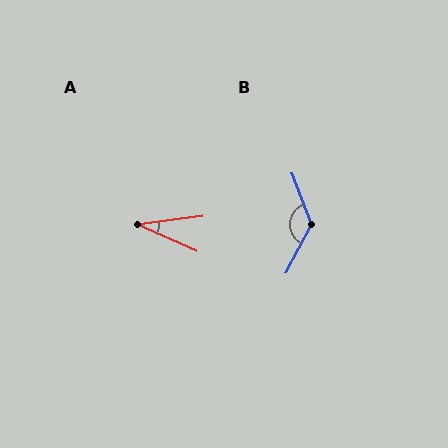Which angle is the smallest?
A, at approximately 31 degrees.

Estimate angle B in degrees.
Approximately 132 degrees.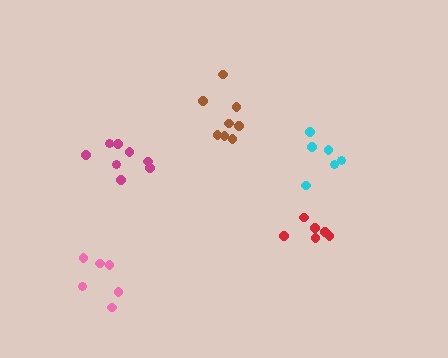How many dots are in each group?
Group 1: 6 dots, Group 2: 8 dots, Group 3: 8 dots, Group 4: 6 dots, Group 5: 6 dots (34 total).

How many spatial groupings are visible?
There are 5 spatial groupings.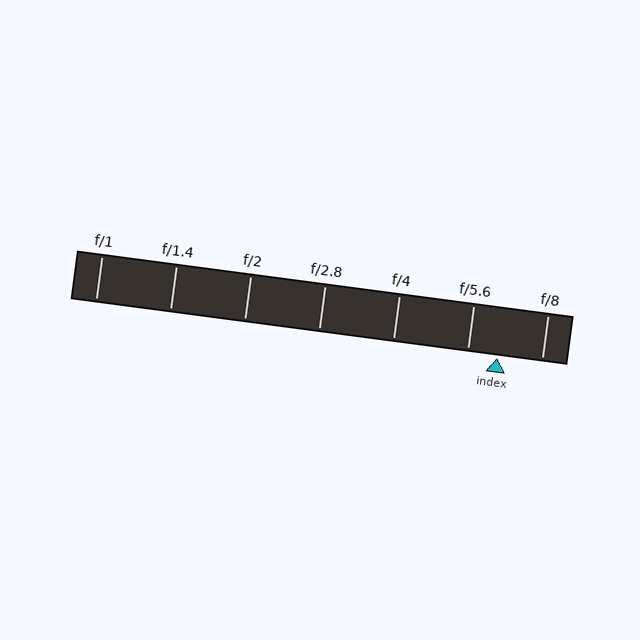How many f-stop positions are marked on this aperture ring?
There are 7 f-stop positions marked.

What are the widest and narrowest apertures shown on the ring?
The widest aperture shown is f/1 and the narrowest is f/8.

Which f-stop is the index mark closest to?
The index mark is closest to f/5.6.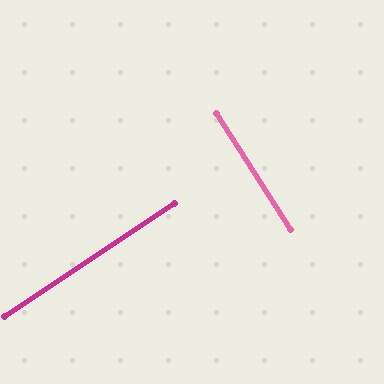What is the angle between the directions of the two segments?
Approximately 89 degrees.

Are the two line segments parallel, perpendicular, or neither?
Perpendicular — they meet at approximately 89°.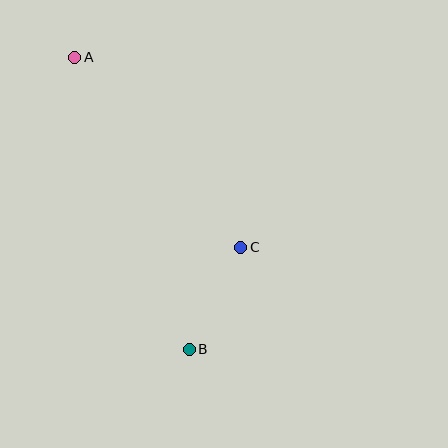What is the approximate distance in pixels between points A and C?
The distance between A and C is approximately 252 pixels.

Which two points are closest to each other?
Points B and C are closest to each other.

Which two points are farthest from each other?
Points A and B are farthest from each other.